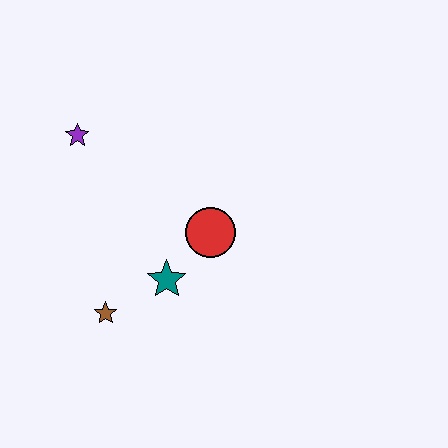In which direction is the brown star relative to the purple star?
The brown star is below the purple star.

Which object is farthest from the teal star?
The purple star is farthest from the teal star.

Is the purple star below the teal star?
No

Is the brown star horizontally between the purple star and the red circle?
Yes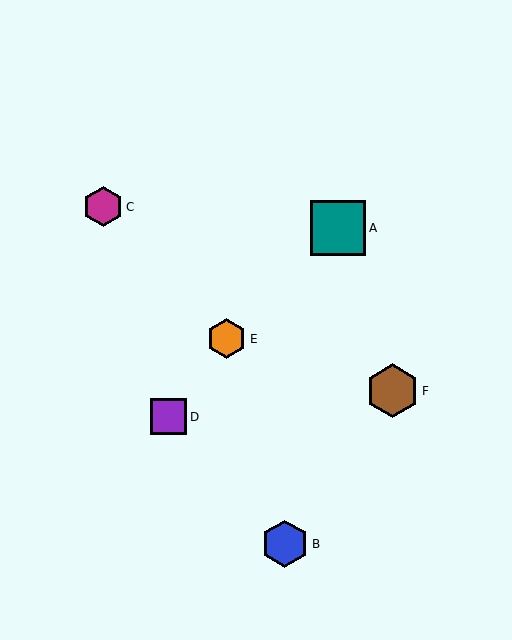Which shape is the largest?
The teal square (labeled A) is the largest.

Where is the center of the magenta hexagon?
The center of the magenta hexagon is at (103, 207).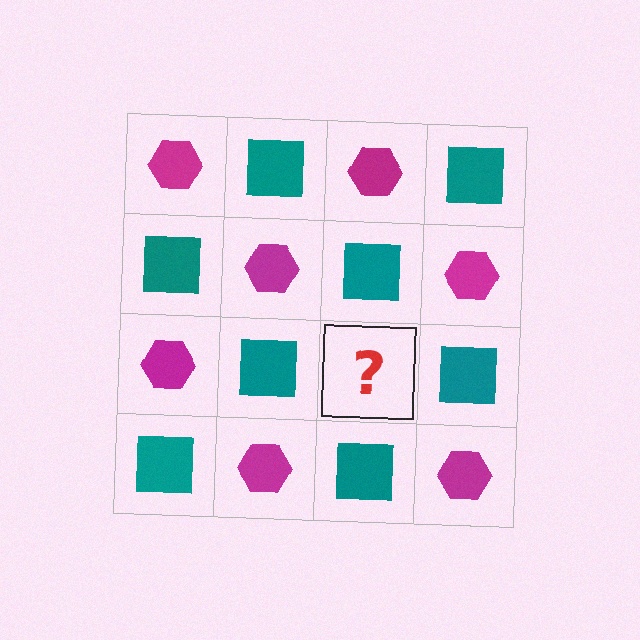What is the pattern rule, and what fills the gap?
The rule is that it alternates magenta hexagon and teal square in a checkerboard pattern. The gap should be filled with a magenta hexagon.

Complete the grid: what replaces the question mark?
The question mark should be replaced with a magenta hexagon.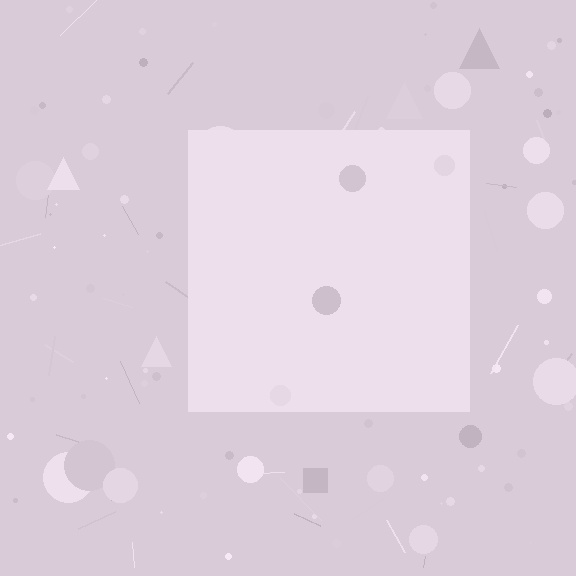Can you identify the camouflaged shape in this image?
The camouflaged shape is a square.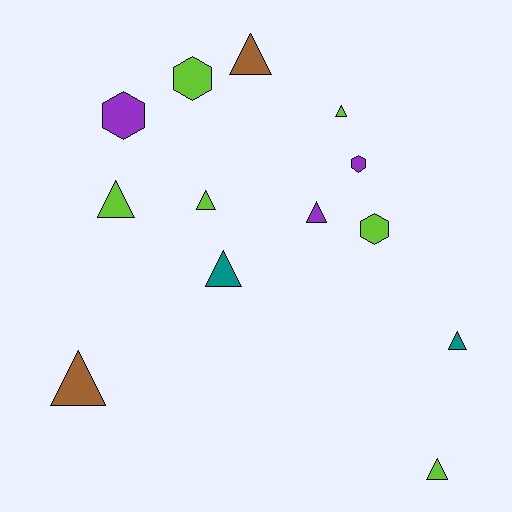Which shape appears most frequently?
Triangle, with 9 objects.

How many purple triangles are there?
There is 1 purple triangle.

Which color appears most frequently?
Lime, with 6 objects.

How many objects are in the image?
There are 13 objects.